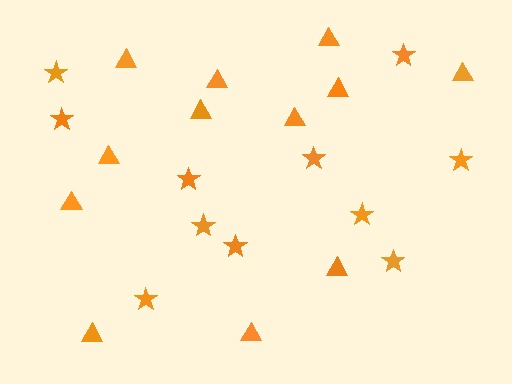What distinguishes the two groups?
There are 2 groups: one group of triangles (12) and one group of stars (11).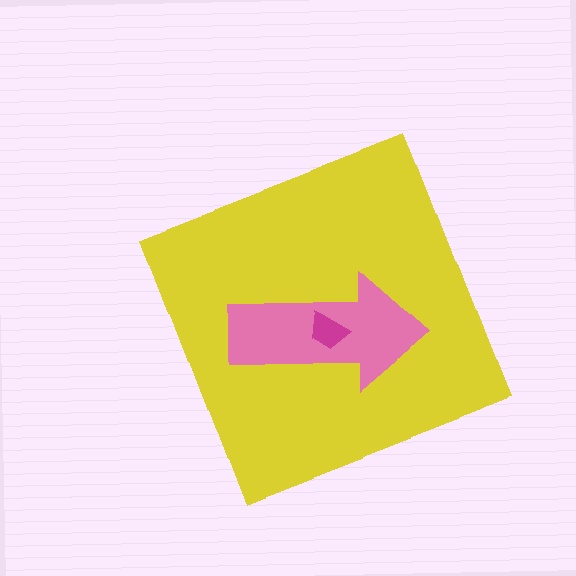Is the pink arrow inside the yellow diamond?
Yes.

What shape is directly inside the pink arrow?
The magenta trapezoid.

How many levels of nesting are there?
3.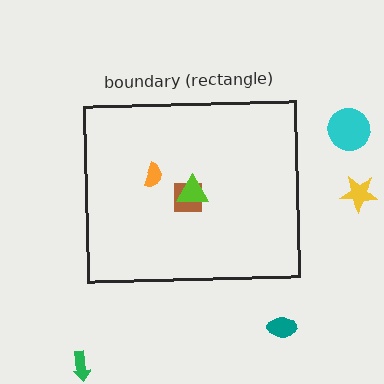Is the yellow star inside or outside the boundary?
Outside.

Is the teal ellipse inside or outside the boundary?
Outside.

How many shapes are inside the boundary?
3 inside, 4 outside.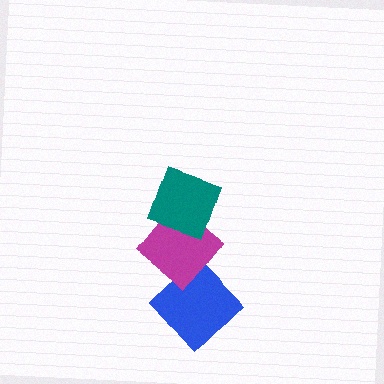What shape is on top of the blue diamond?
The magenta diamond is on top of the blue diamond.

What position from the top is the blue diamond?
The blue diamond is 3rd from the top.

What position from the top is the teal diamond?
The teal diamond is 1st from the top.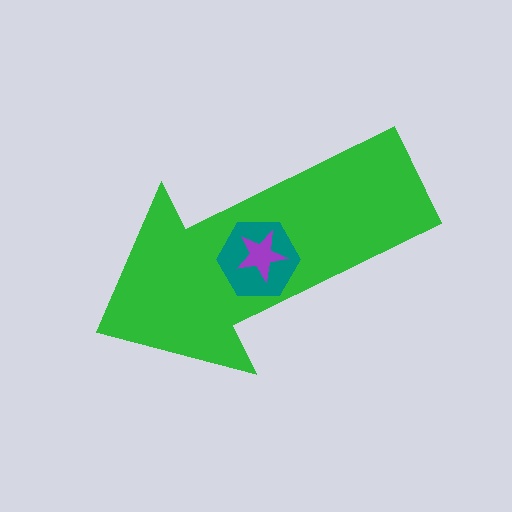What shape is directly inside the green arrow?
The teal hexagon.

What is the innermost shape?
The purple star.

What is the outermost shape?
The green arrow.